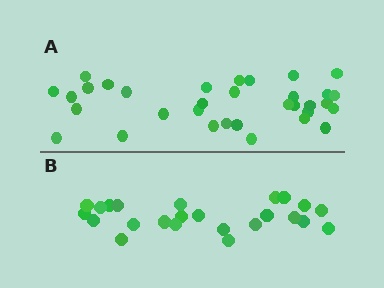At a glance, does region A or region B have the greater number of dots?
Region A (the top region) has more dots.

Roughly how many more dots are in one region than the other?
Region A has roughly 8 or so more dots than region B.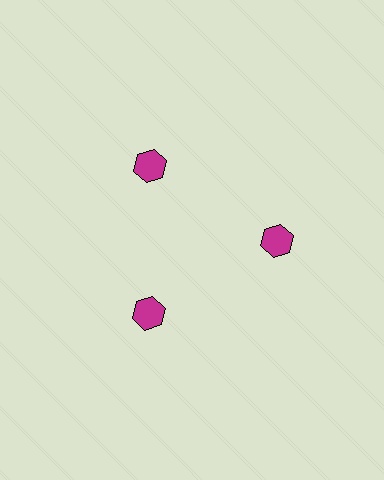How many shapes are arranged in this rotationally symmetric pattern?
There are 3 shapes, arranged in 3 groups of 1.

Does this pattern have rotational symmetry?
Yes, this pattern has 3-fold rotational symmetry. It looks the same after rotating 120 degrees around the center.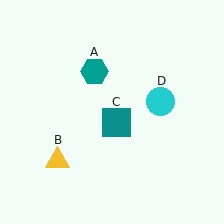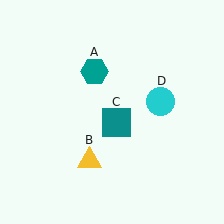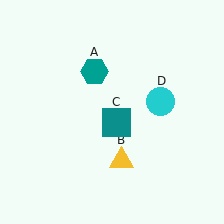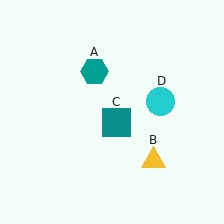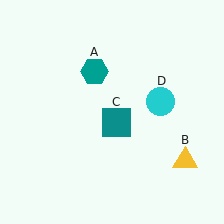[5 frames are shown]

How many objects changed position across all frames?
1 object changed position: yellow triangle (object B).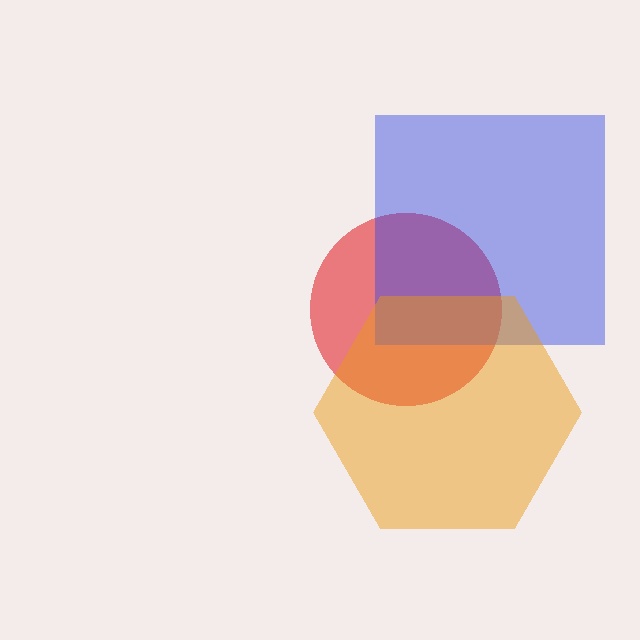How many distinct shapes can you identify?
There are 3 distinct shapes: a red circle, a blue square, an orange hexagon.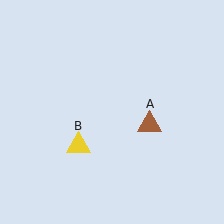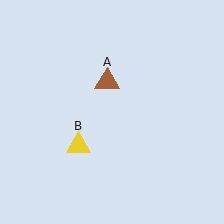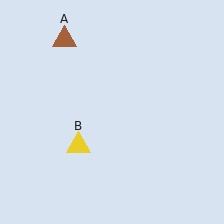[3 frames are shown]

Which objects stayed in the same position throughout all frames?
Yellow triangle (object B) remained stationary.